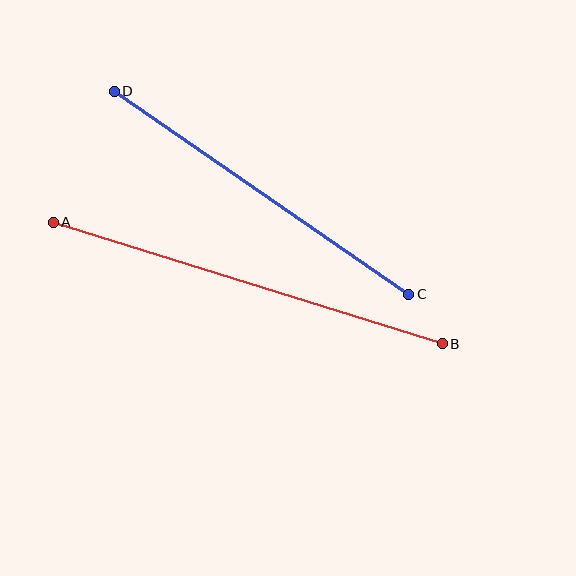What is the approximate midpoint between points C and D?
The midpoint is at approximately (262, 193) pixels.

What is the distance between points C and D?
The distance is approximately 358 pixels.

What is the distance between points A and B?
The distance is approximately 407 pixels.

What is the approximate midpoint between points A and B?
The midpoint is at approximately (248, 283) pixels.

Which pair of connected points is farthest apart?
Points A and B are farthest apart.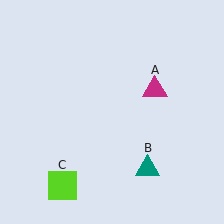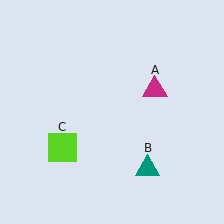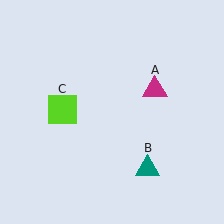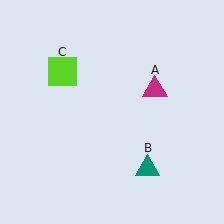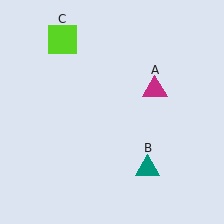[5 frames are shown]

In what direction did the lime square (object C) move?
The lime square (object C) moved up.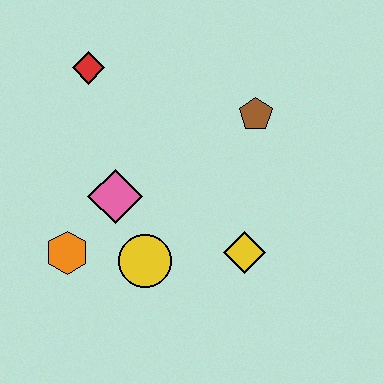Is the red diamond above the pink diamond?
Yes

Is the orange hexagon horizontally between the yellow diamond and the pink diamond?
No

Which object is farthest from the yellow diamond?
The red diamond is farthest from the yellow diamond.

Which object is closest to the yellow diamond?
The yellow circle is closest to the yellow diamond.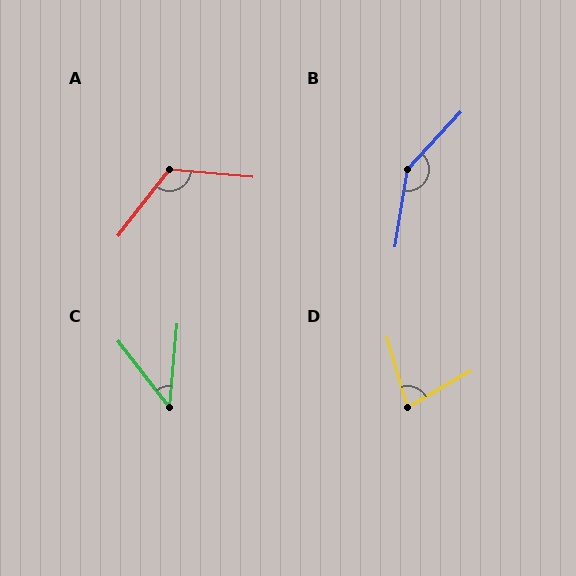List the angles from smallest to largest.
C (43°), D (77°), A (122°), B (146°).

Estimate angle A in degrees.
Approximately 122 degrees.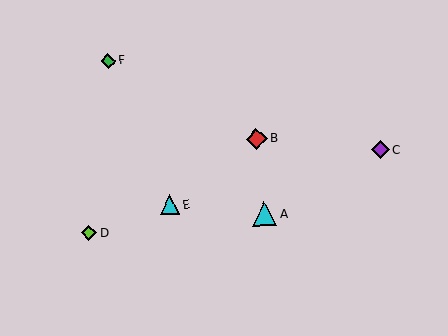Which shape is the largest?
The cyan triangle (labeled A) is the largest.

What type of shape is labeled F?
Shape F is a green diamond.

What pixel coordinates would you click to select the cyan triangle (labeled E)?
Click at (170, 205) to select the cyan triangle E.